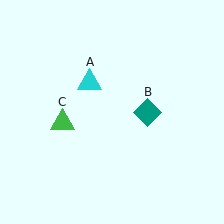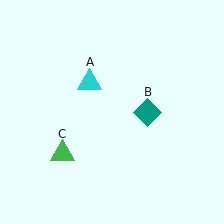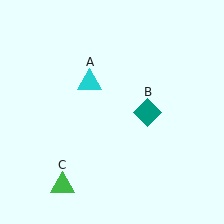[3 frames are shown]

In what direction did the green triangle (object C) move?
The green triangle (object C) moved down.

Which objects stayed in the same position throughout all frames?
Cyan triangle (object A) and teal diamond (object B) remained stationary.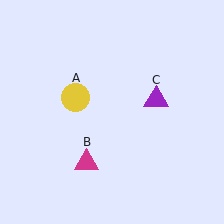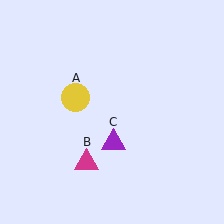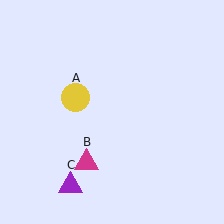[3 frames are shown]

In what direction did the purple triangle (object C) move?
The purple triangle (object C) moved down and to the left.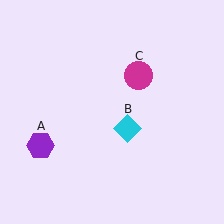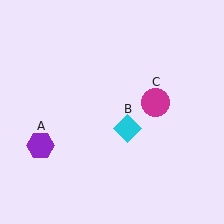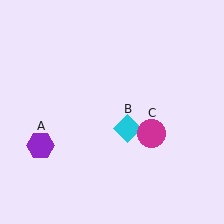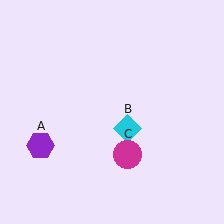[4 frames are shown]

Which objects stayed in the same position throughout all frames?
Purple hexagon (object A) and cyan diamond (object B) remained stationary.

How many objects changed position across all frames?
1 object changed position: magenta circle (object C).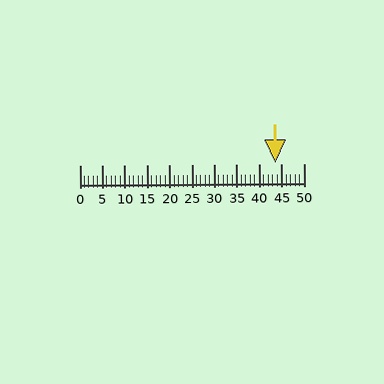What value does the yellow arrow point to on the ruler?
The yellow arrow points to approximately 44.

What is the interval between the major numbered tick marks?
The major tick marks are spaced 5 units apart.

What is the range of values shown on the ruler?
The ruler shows values from 0 to 50.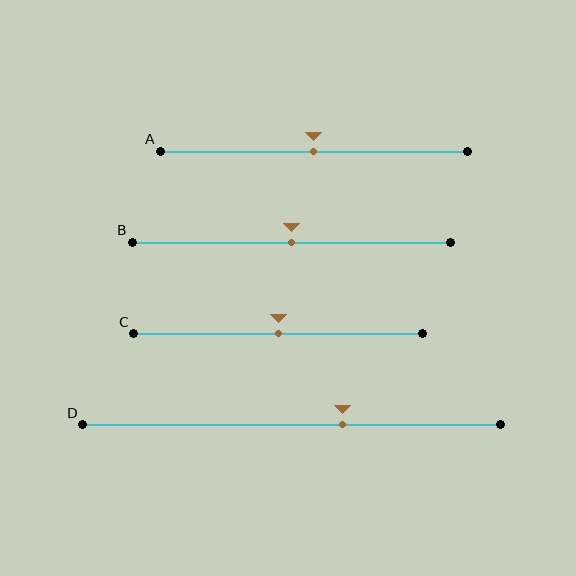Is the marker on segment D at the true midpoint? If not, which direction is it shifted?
No, the marker on segment D is shifted to the right by about 12% of the segment length.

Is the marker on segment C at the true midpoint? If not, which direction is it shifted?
Yes, the marker on segment C is at the true midpoint.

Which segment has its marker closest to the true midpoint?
Segment A has its marker closest to the true midpoint.